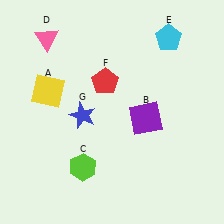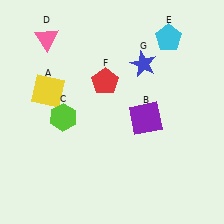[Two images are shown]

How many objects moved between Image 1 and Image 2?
2 objects moved between the two images.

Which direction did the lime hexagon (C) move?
The lime hexagon (C) moved up.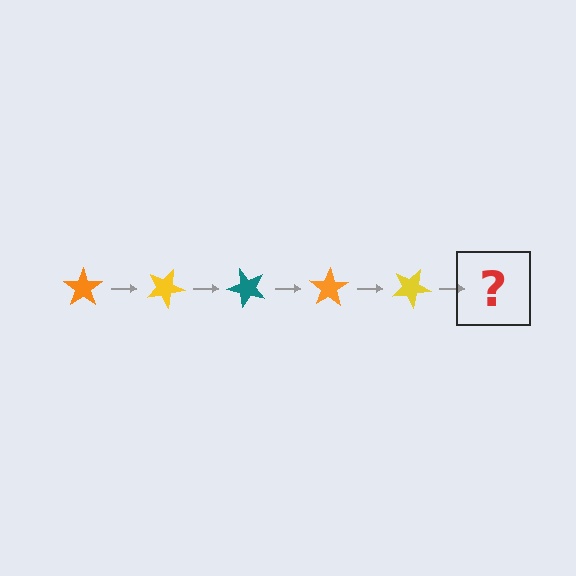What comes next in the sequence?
The next element should be a teal star, rotated 125 degrees from the start.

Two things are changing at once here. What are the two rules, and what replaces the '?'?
The two rules are that it rotates 25 degrees each step and the color cycles through orange, yellow, and teal. The '?' should be a teal star, rotated 125 degrees from the start.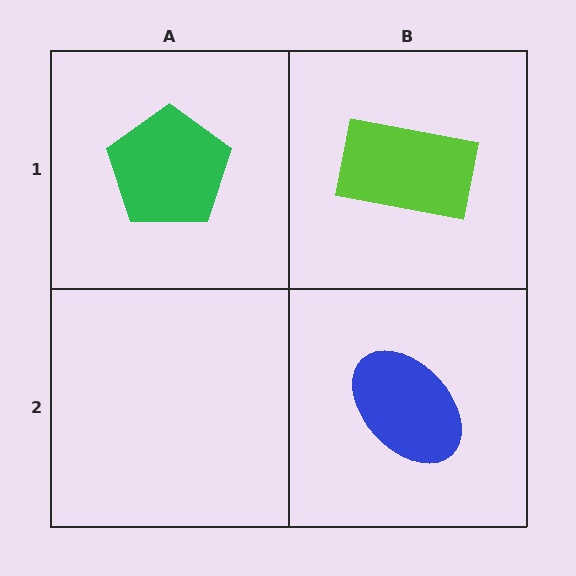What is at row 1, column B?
A lime rectangle.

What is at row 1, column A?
A green pentagon.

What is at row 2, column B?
A blue ellipse.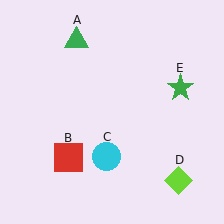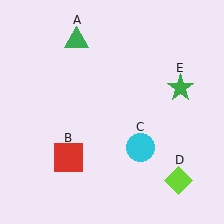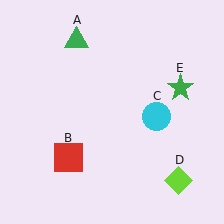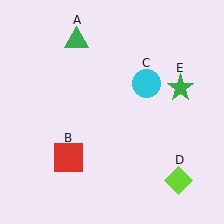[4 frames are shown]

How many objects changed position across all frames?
1 object changed position: cyan circle (object C).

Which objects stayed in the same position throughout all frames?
Green triangle (object A) and red square (object B) and lime diamond (object D) and green star (object E) remained stationary.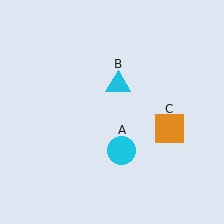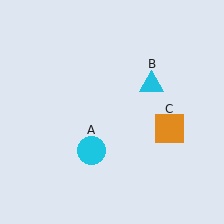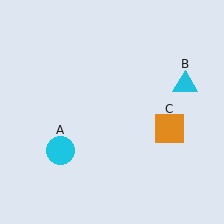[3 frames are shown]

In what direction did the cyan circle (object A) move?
The cyan circle (object A) moved left.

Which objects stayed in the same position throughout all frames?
Orange square (object C) remained stationary.